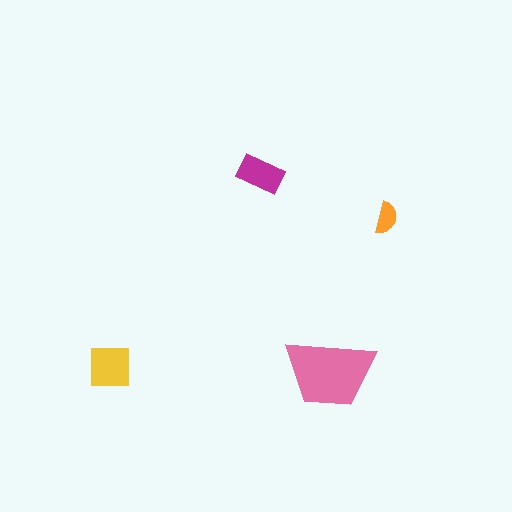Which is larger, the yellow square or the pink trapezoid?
The pink trapezoid.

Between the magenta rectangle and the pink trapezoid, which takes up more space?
The pink trapezoid.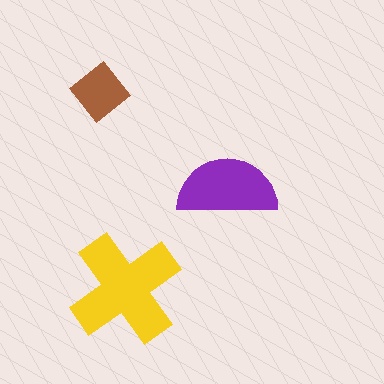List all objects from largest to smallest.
The yellow cross, the purple semicircle, the brown diamond.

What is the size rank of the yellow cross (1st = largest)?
1st.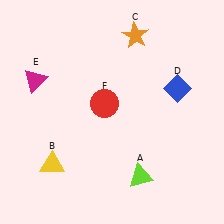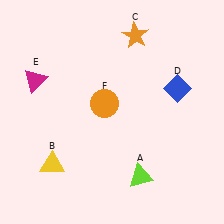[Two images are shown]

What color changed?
The circle (F) changed from red in Image 1 to orange in Image 2.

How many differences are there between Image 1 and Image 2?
There is 1 difference between the two images.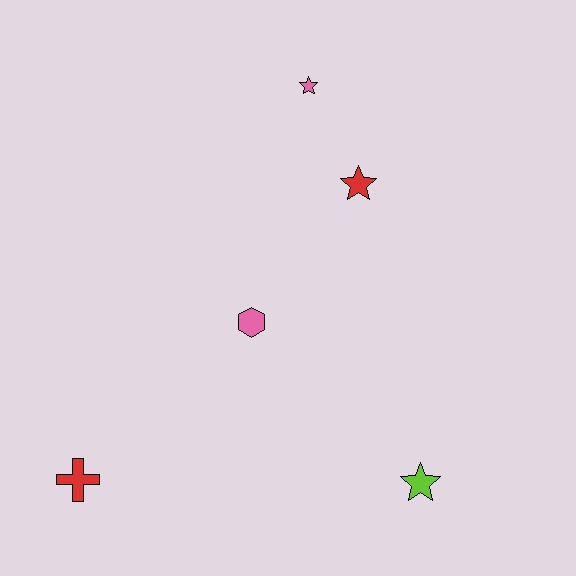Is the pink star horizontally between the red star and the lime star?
No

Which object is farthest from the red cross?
The pink star is farthest from the red cross.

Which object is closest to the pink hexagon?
The red star is closest to the pink hexagon.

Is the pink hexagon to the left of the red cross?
No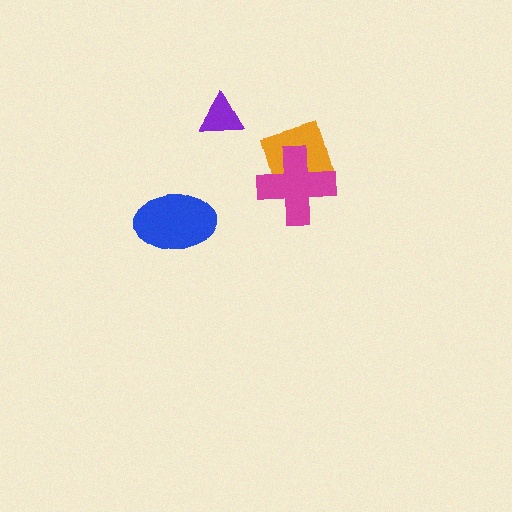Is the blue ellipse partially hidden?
No, no other shape covers it.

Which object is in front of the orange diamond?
The magenta cross is in front of the orange diamond.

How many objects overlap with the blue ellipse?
0 objects overlap with the blue ellipse.